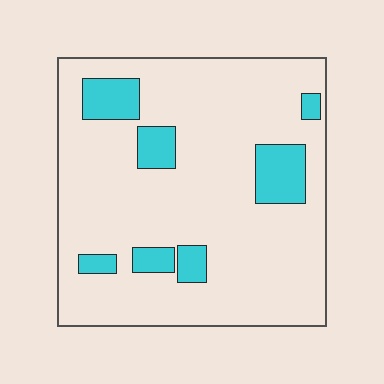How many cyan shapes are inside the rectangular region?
7.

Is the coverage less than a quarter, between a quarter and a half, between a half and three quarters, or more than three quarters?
Less than a quarter.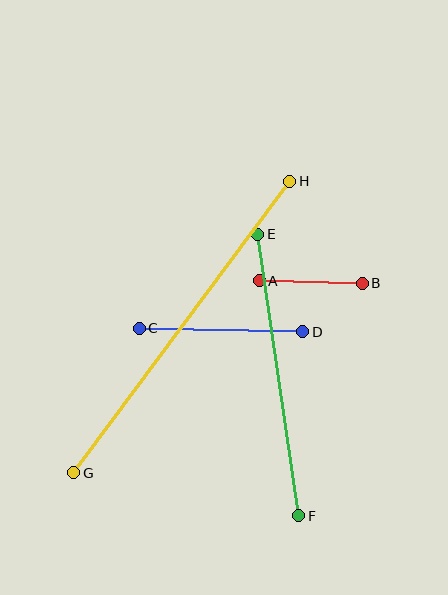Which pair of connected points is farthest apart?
Points G and H are farthest apart.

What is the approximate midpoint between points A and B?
The midpoint is at approximately (311, 282) pixels.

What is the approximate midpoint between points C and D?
The midpoint is at approximately (221, 330) pixels.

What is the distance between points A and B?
The distance is approximately 103 pixels.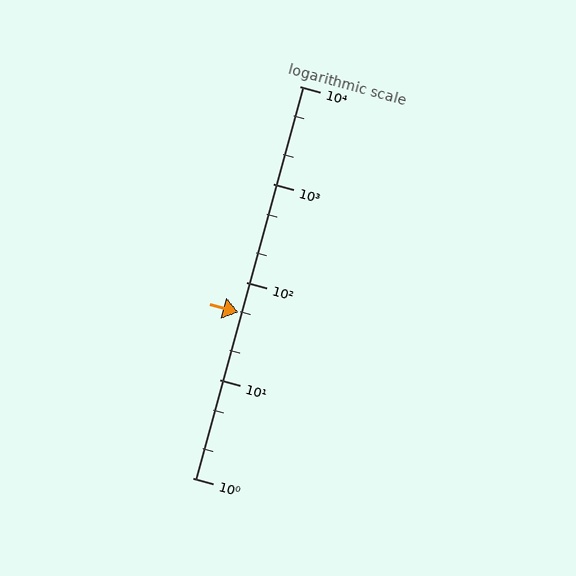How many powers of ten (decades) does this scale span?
The scale spans 4 decades, from 1 to 10000.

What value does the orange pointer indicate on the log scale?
The pointer indicates approximately 49.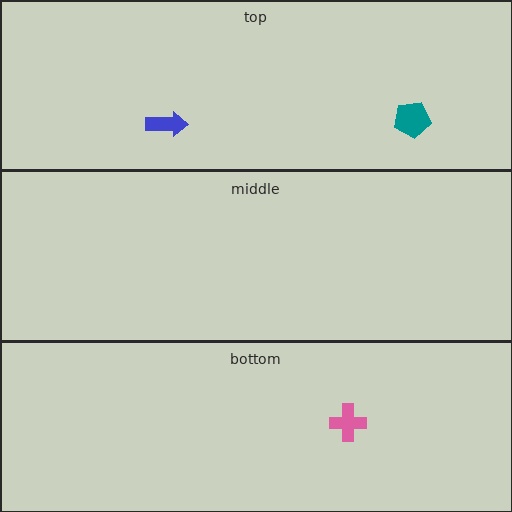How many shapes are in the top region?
2.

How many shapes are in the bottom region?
1.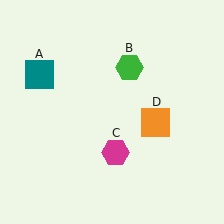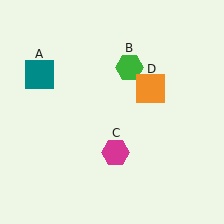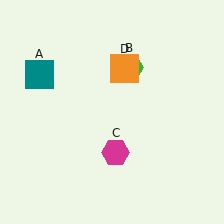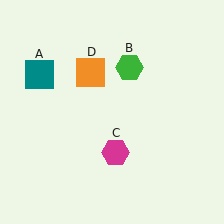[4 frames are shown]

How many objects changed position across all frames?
1 object changed position: orange square (object D).